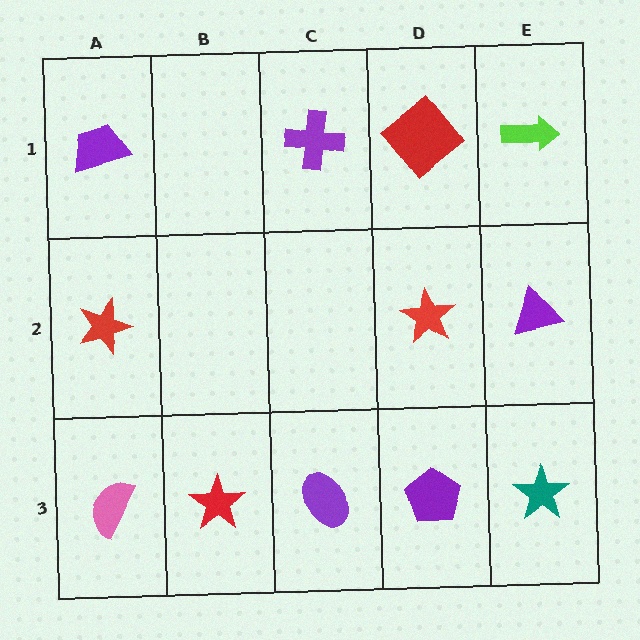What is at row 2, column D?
A red star.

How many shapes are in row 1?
4 shapes.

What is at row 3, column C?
A purple ellipse.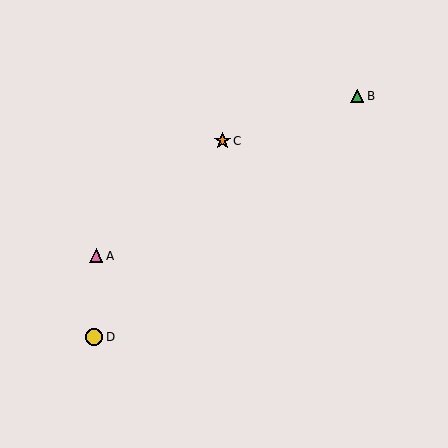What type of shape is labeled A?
Shape A is a pink triangle.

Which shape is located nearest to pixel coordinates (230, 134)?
The orange star (labeled C) at (222, 141) is nearest to that location.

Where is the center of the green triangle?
The center of the green triangle is at (357, 96).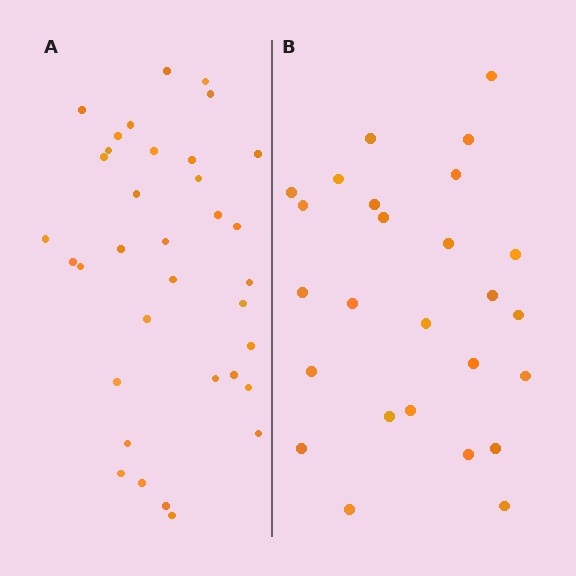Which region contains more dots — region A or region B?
Region A (the left region) has more dots.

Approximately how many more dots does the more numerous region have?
Region A has roughly 8 or so more dots than region B.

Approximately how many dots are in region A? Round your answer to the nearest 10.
About 40 dots. (The exact count is 35, which rounds to 40.)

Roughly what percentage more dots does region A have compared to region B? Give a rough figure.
About 35% more.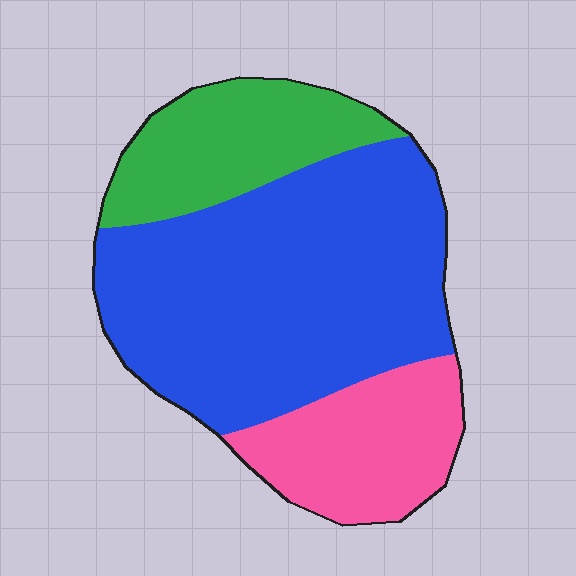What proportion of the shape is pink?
Pink takes up less than a quarter of the shape.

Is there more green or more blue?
Blue.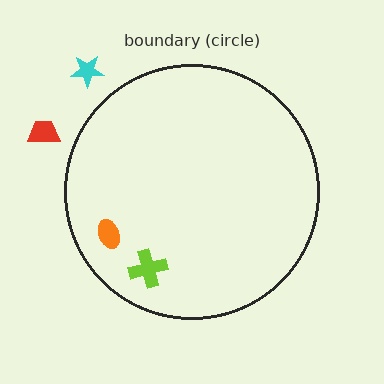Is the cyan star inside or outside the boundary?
Outside.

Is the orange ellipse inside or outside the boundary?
Inside.